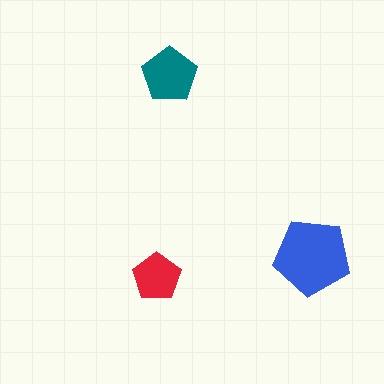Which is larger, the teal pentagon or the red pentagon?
The teal one.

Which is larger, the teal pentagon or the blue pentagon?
The blue one.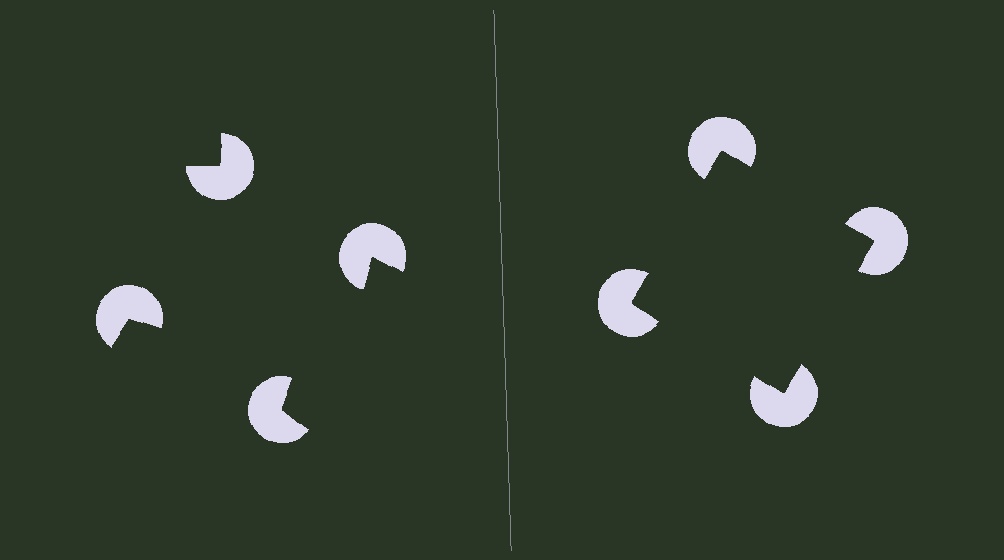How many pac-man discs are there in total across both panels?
8 — 4 on each side.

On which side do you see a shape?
An illusory square appears on the right side. On the left side the wedge cuts are rotated, so no coherent shape forms.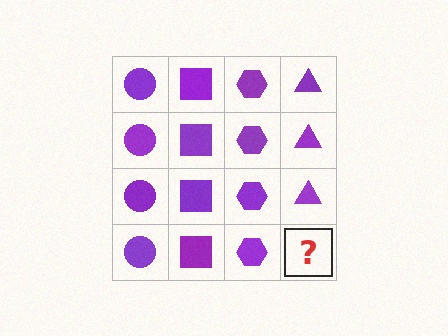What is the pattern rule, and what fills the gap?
The rule is that each column has a consistent shape. The gap should be filled with a purple triangle.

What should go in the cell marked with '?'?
The missing cell should contain a purple triangle.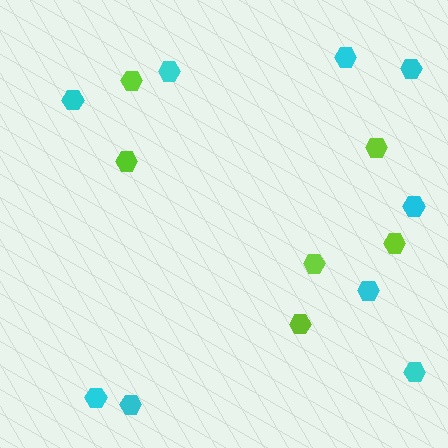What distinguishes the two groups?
There are 2 groups: one group of cyan hexagons (9) and one group of lime hexagons (6).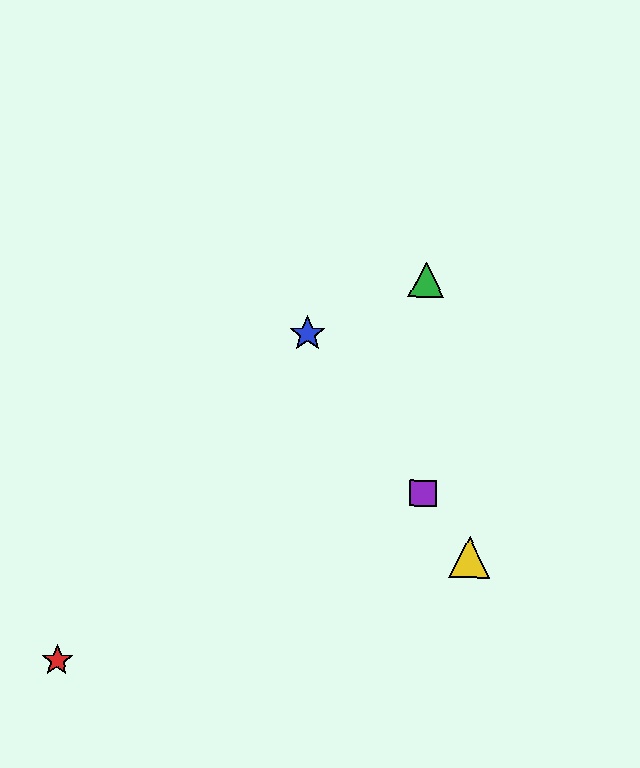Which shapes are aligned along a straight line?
The blue star, the yellow triangle, the purple square are aligned along a straight line.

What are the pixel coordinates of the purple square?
The purple square is at (423, 493).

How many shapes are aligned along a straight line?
3 shapes (the blue star, the yellow triangle, the purple square) are aligned along a straight line.